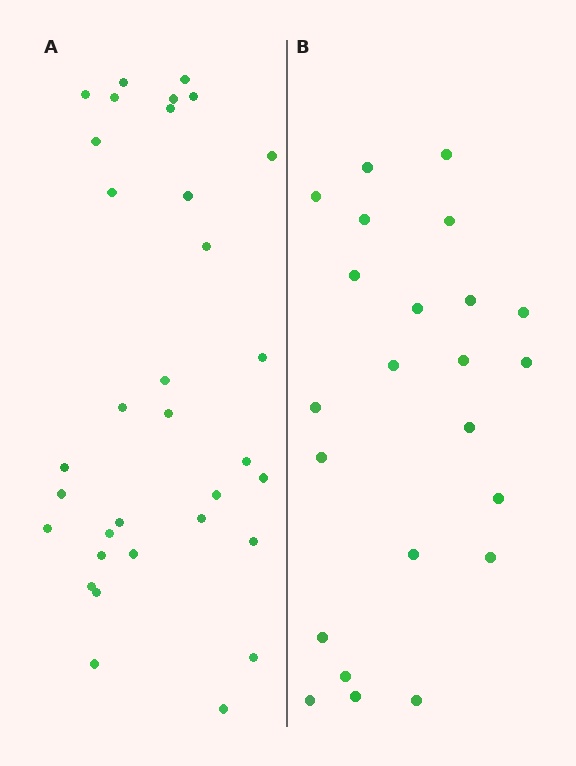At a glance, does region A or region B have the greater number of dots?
Region A (the left region) has more dots.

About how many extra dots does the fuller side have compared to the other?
Region A has roughly 10 or so more dots than region B.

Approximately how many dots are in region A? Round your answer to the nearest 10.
About 30 dots. (The exact count is 33, which rounds to 30.)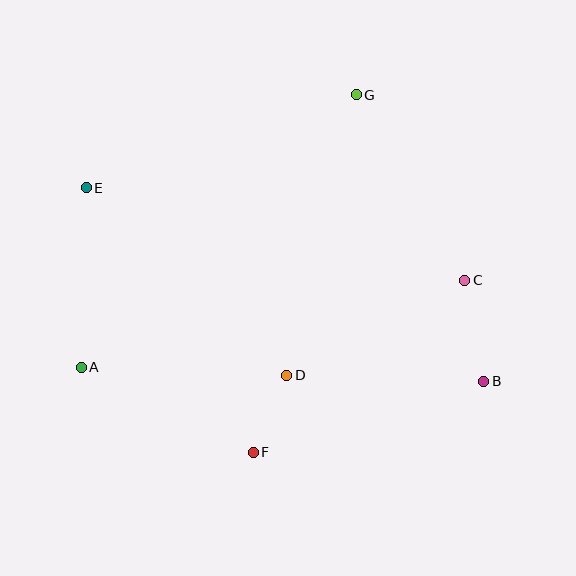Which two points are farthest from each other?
Points B and E are farthest from each other.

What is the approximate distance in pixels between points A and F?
The distance between A and F is approximately 192 pixels.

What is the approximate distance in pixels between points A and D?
The distance between A and D is approximately 206 pixels.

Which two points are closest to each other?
Points D and F are closest to each other.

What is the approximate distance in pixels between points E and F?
The distance between E and F is approximately 313 pixels.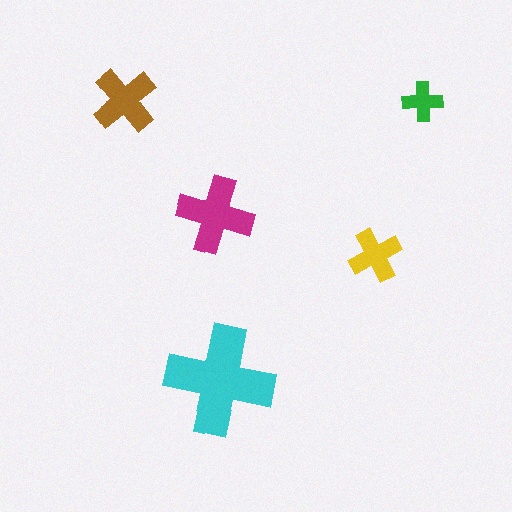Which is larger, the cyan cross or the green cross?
The cyan one.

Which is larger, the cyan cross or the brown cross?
The cyan one.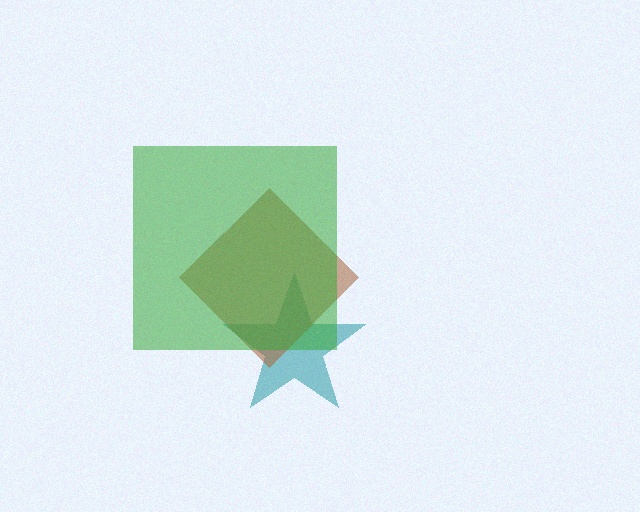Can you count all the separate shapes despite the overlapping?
Yes, there are 3 separate shapes.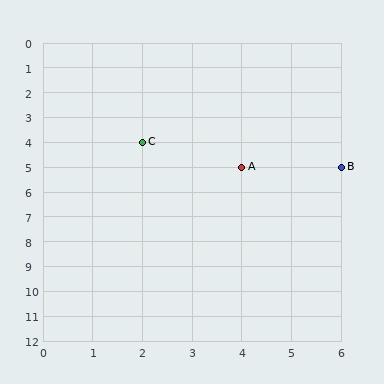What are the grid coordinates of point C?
Point C is at grid coordinates (2, 4).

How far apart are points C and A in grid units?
Points C and A are 2 columns and 1 row apart (about 2.2 grid units diagonally).